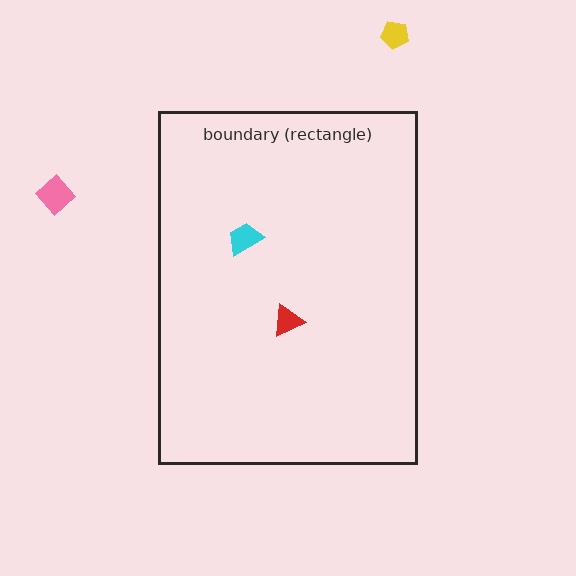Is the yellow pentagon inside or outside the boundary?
Outside.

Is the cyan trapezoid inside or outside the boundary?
Inside.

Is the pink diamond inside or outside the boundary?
Outside.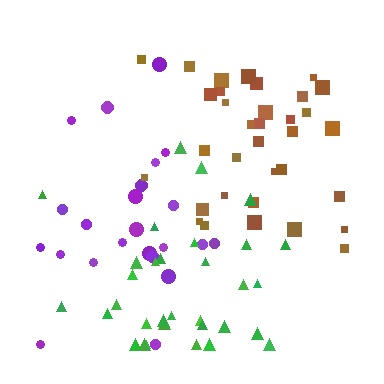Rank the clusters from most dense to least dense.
brown, green, purple.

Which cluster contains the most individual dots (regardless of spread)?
Brown (34).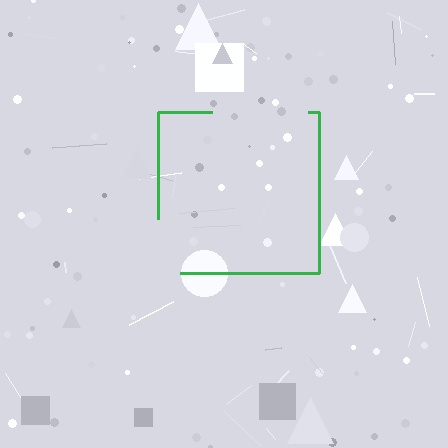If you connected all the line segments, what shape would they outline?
They would outline a square.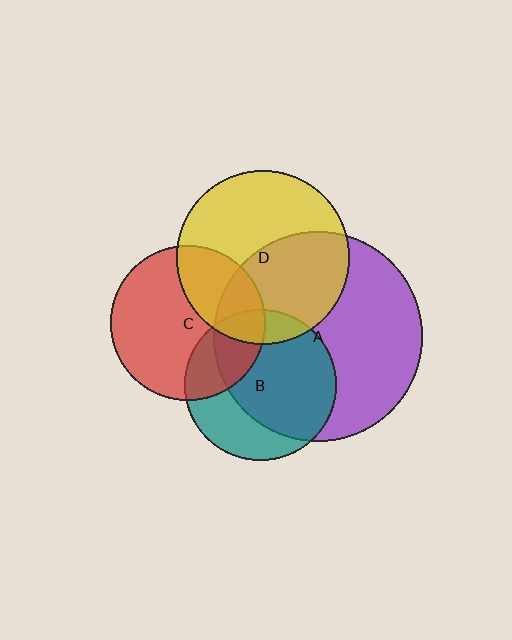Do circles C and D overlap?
Yes.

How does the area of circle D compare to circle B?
Approximately 1.3 times.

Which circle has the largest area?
Circle A (purple).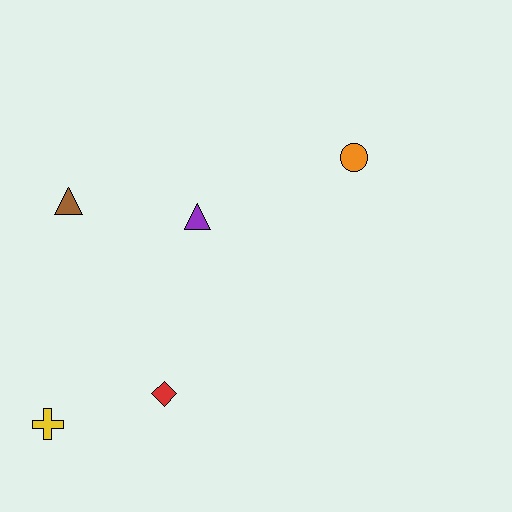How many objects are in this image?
There are 5 objects.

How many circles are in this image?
There is 1 circle.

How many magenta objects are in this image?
There are no magenta objects.